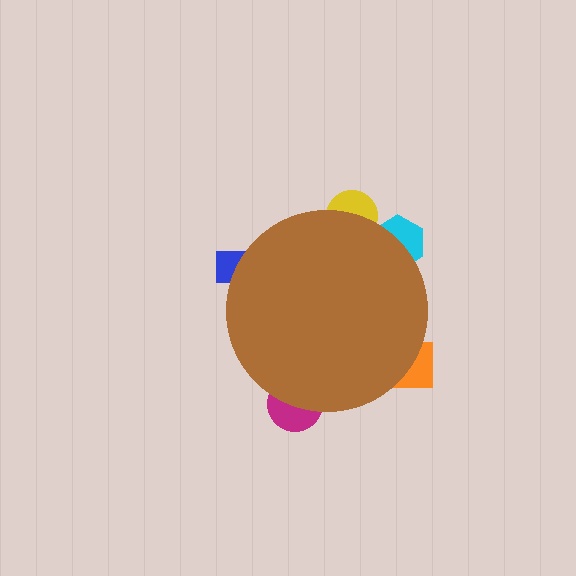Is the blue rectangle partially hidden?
Yes, the blue rectangle is partially hidden behind the brown circle.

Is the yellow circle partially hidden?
Yes, the yellow circle is partially hidden behind the brown circle.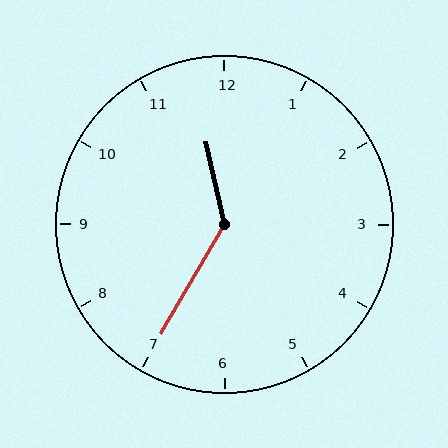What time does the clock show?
11:35.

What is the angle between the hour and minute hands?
Approximately 138 degrees.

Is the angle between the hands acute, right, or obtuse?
It is obtuse.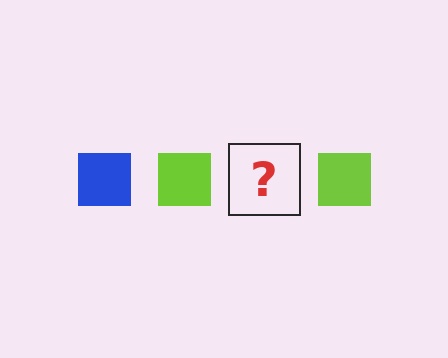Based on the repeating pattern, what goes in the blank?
The blank should be a blue square.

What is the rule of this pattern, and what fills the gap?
The rule is that the pattern cycles through blue, lime squares. The gap should be filled with a blue square.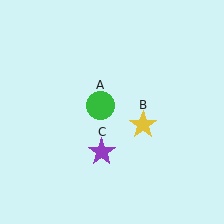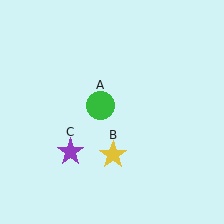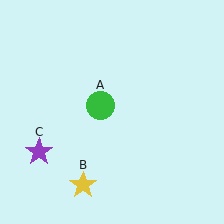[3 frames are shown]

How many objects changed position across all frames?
2 objects changed position: yellow star (object B), purple star (object C).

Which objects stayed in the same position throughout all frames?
Green circle (object A) remained stationary.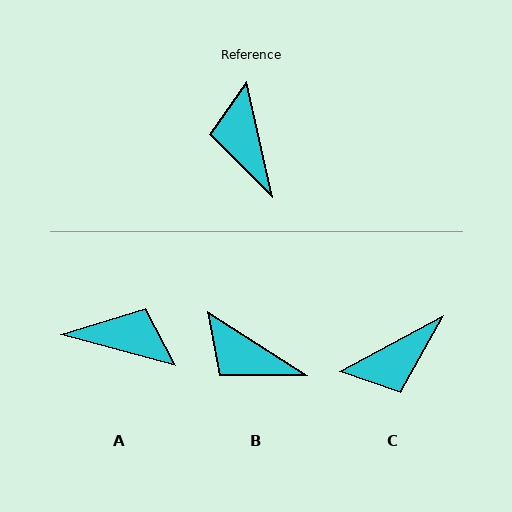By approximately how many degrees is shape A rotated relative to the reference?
Approximately 117 degrees clockwise.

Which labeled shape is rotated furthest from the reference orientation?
A, about 117 degrees away.